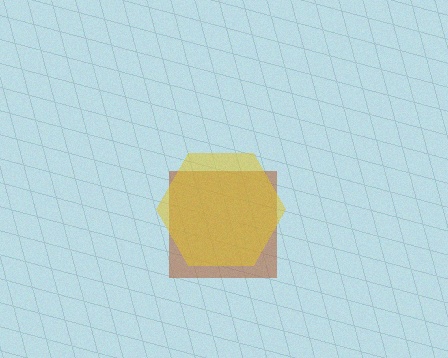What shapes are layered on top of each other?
The layered shapes are: a brown square, a yellow hexagon.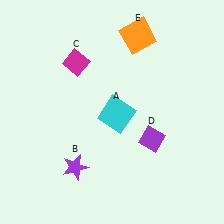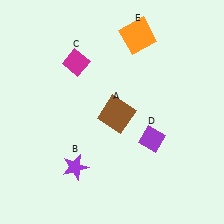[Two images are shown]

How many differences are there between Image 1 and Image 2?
There is 1 difference between the two images.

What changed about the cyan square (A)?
In Image 1, A is cyan. In Image 2, it changed to brown.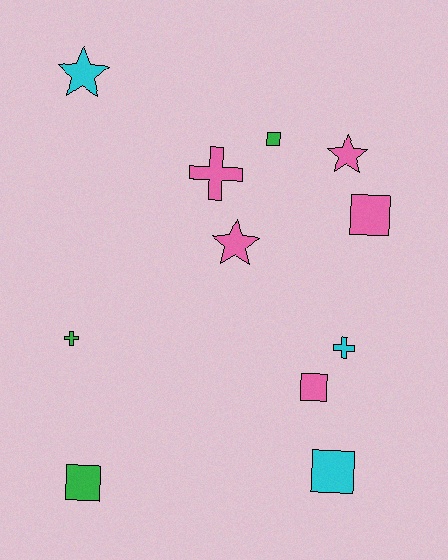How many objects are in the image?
There are 11 objects.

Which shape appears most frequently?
Square, with 5 objects.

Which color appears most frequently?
Pink, with 5 objects.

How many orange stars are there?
There are no orange stars.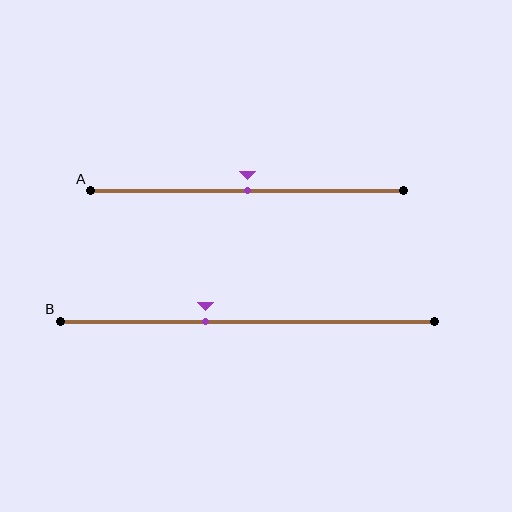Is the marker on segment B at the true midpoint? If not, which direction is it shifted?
No, the marker on segment B is shifted to the left by about 11% of the segment length.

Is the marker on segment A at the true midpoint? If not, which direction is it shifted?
Yes, the marker on segment A is at the true midpoint.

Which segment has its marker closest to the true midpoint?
Segment A has its marker closest to the true midpoint.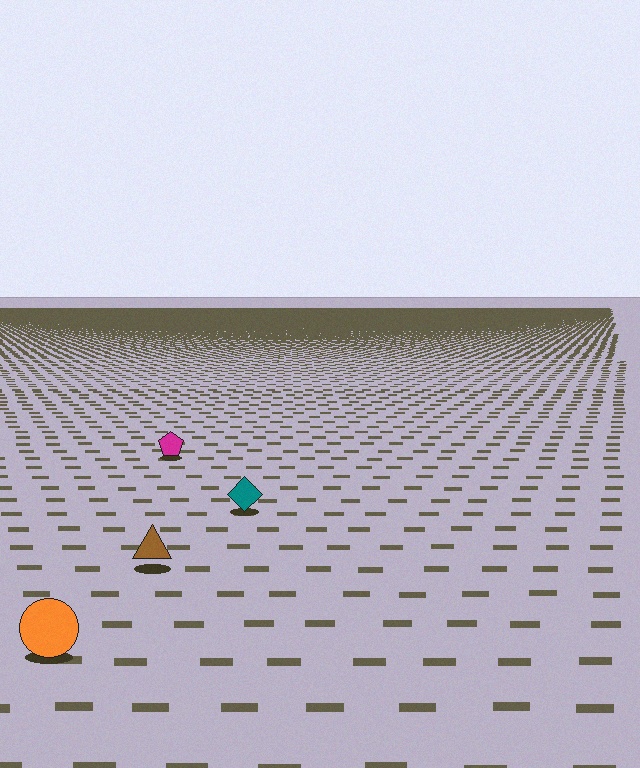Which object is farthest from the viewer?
The magenta pentagon is farthest from the viewer. It appears smaller and the ground texture around it is denser.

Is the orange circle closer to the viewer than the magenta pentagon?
Yes. The orange circle is closer — you can tell from the texture gradient: the ground texture is coarser near it.